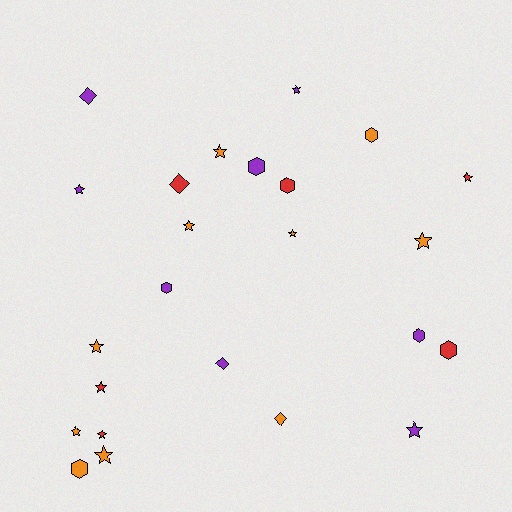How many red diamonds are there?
There is 1 red diamond.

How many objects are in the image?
There are 24 objects.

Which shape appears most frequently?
Star, with 13 objects.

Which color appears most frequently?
Orange, with 10 objects.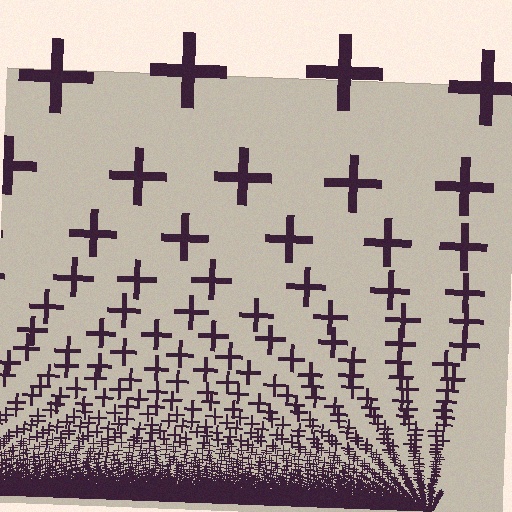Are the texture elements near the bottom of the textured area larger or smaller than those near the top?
Smaller. The gradient is inverted — elements near the bottom are smaller and denser.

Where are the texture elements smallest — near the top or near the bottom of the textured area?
Near the bottom.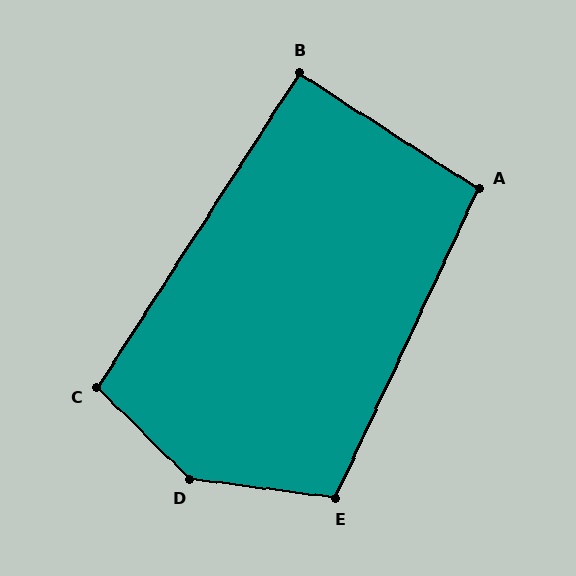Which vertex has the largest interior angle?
D, at approximately 142 degrees.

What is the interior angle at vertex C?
Approximately 102 degrees (obtuse).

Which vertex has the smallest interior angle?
B, at approximately 90 degrees.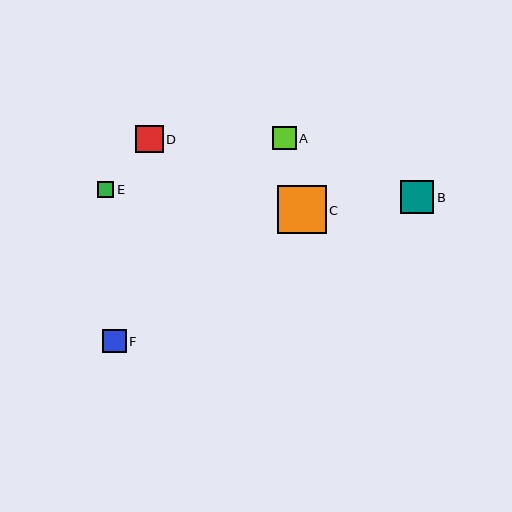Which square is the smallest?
Square E is the smallest with a size of approximately 16 pixels.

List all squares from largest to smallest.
From largest to smallest: C, B, D, F, A, E.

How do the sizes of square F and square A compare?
Square F and square A are approximately the same size.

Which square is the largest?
Square C is the largest with a size of approximately 48 pixels.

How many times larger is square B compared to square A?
Square B is approximately 1.4 times the size of square A.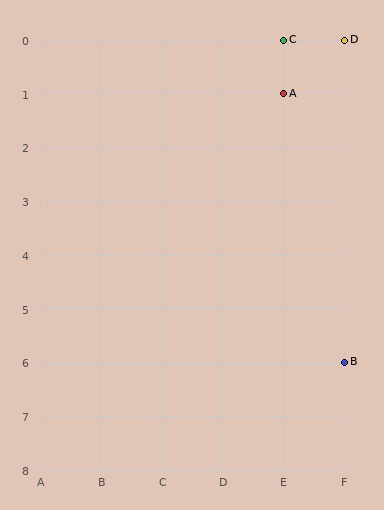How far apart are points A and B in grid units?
Points A and B are 1 column and 5 rows apart (about 5.1 grid units diagonally).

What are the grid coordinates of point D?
Point D is at grid coordinates (F, 0).